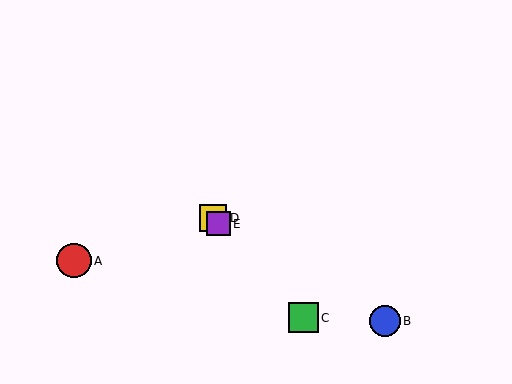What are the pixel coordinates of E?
Object E is at (218, 224).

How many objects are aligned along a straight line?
3 objects (C, D, E) are aligned along a straight line.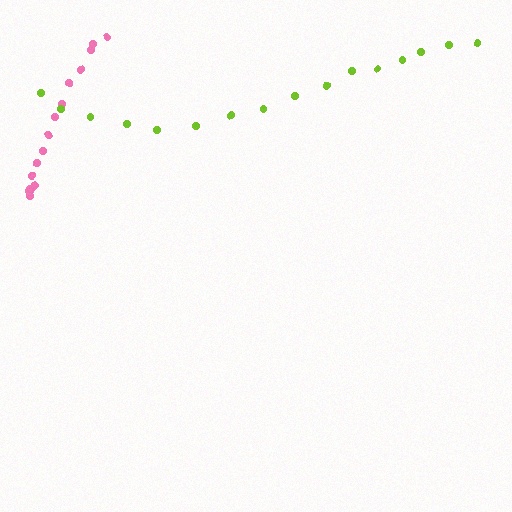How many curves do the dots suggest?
There are 2 distinct paths.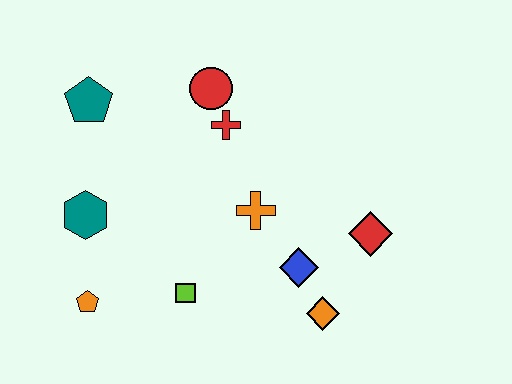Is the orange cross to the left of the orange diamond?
Yes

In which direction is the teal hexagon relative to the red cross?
The teal hexagon is to the left of the red cross.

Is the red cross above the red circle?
No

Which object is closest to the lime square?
The orange pentagon is closest to the lime square.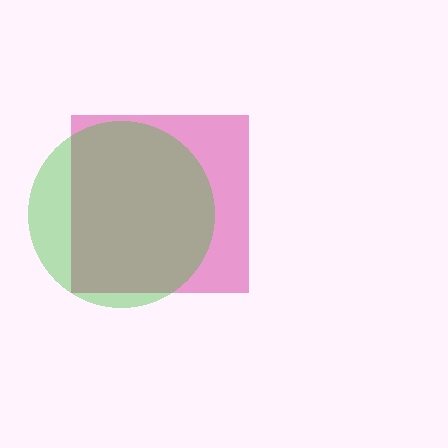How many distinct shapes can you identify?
There are 2 distinct shapes: a magenta square, a green circle.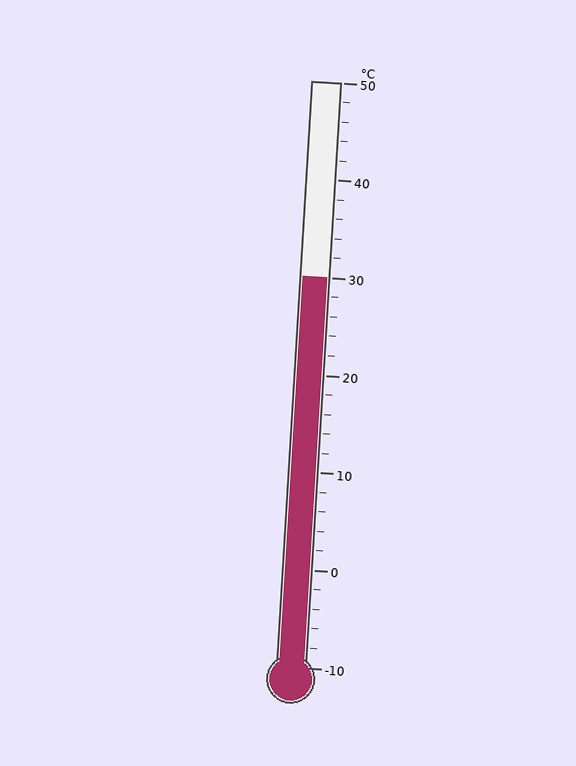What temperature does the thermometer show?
The thermometer shows approximately 30°C.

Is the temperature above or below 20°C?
The temperature is above 20°C.